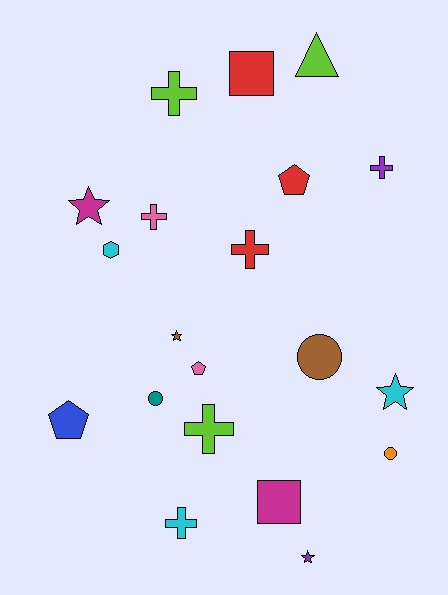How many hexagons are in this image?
There is 1 hexagon.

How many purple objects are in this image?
There are 2 purple objects.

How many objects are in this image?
There are 20 objects.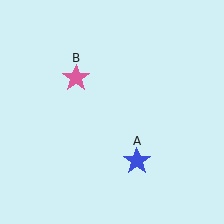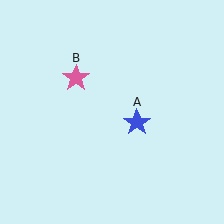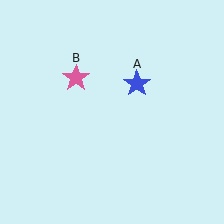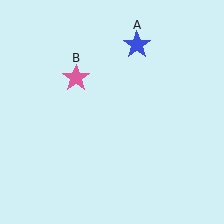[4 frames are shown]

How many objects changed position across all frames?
1 object changed position: blue star (object A).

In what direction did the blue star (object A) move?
The blue star (object A) moved up.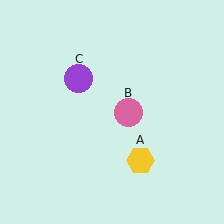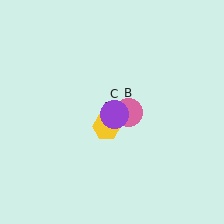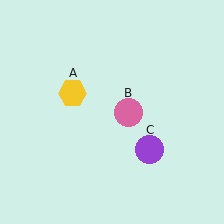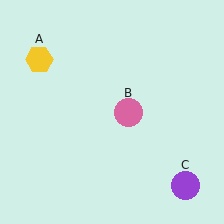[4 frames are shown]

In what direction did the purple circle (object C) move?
The purple circle (object C) moved down and to the right.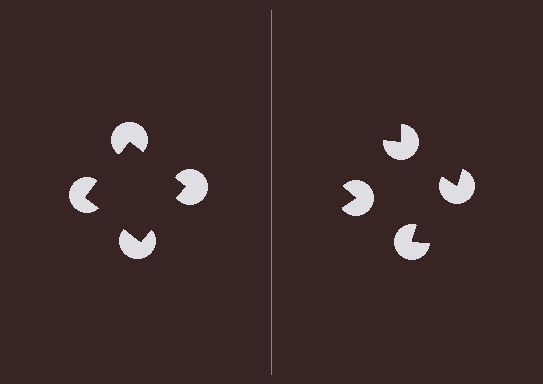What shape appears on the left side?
An illusory square.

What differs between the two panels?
The pac-man discs are positioned identically on both sides; only the wedge orientations differ. On the left they align to a square; on the right they are misaligned.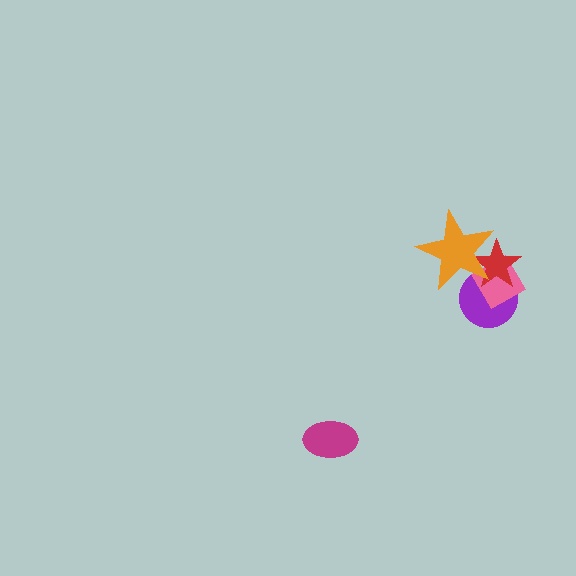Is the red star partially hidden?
Yes, it is partially covered by another shape.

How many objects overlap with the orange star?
3 objects overlap with the orange star.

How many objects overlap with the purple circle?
3 objects overlap with the purple circle.